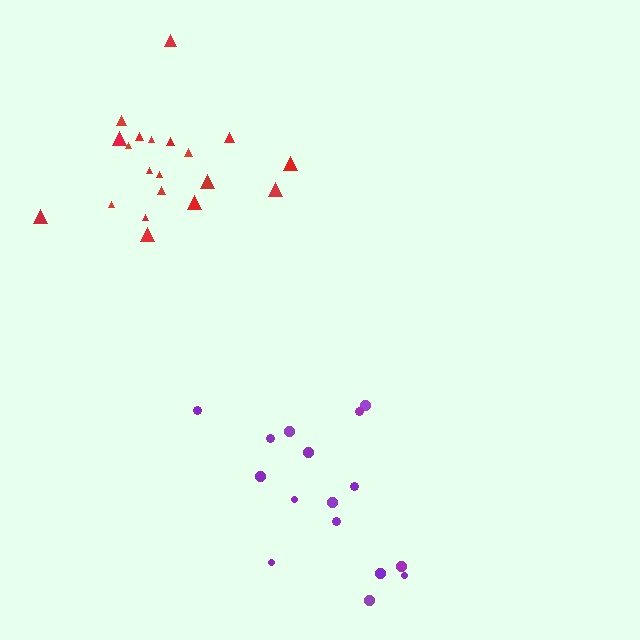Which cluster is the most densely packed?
Purple.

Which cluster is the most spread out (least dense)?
Red.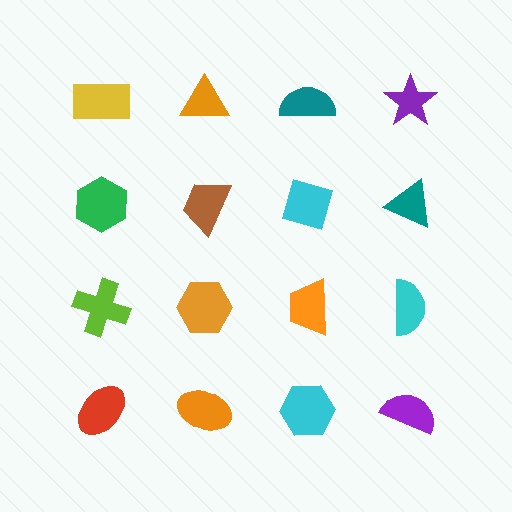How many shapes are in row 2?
4 shapes.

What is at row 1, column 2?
An orange triangle.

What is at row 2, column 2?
A brown trapezoid.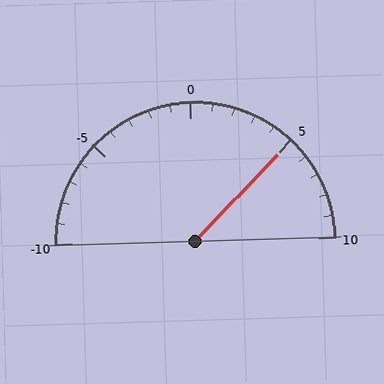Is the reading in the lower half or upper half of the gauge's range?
The reading is in the upper half of the range (-10 to 10).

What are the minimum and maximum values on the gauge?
The gauge ranges from -10 to 10.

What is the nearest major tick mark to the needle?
The nearest major tick mark is 5.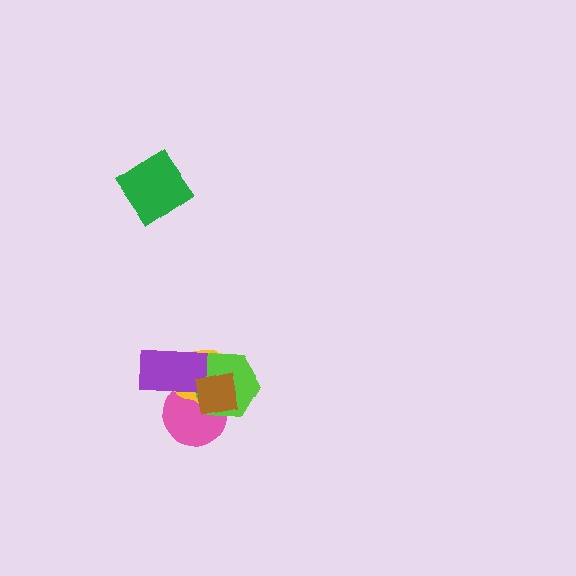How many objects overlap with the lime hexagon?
4 objects overlap with the lime hexagon.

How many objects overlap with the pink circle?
4 objects overlap with the pink circle.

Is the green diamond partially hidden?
No, no other shape covers it.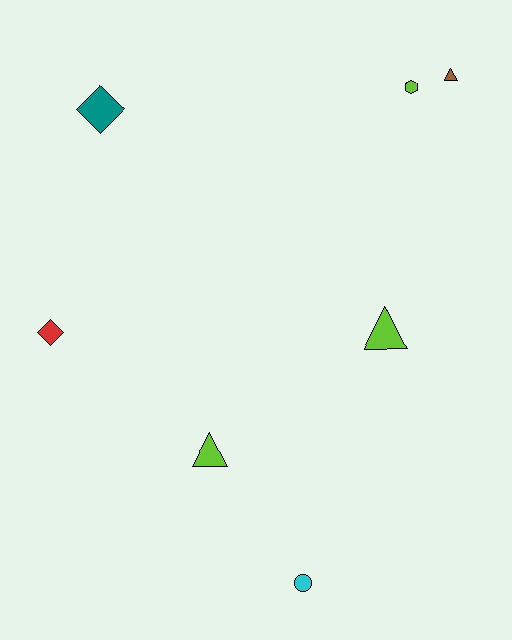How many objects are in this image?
There are 7 objects.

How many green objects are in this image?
There are no green objects.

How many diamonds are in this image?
There are 2 diamonds.